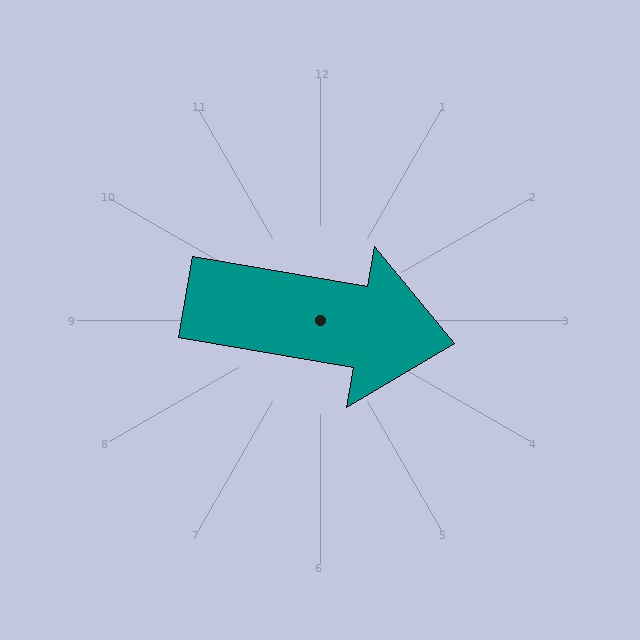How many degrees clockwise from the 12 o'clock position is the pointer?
Approximately 100 degrees.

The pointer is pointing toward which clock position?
Roughly 3 o'clock.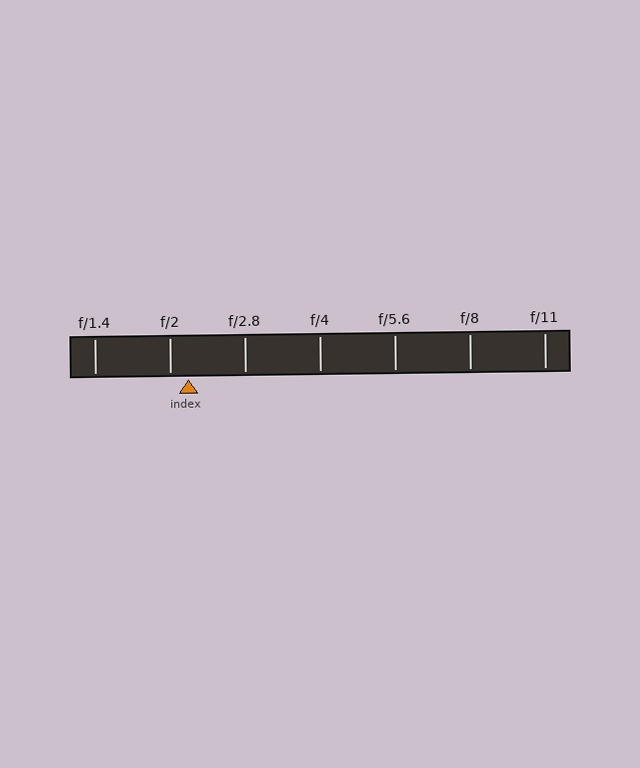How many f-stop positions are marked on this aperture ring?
There are 7 f-stop positions marked.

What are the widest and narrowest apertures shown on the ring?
The widest aperture shown is f/1.4 and the narrowest is f/11.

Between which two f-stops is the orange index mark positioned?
The index mark is between f/2 and f/2.8.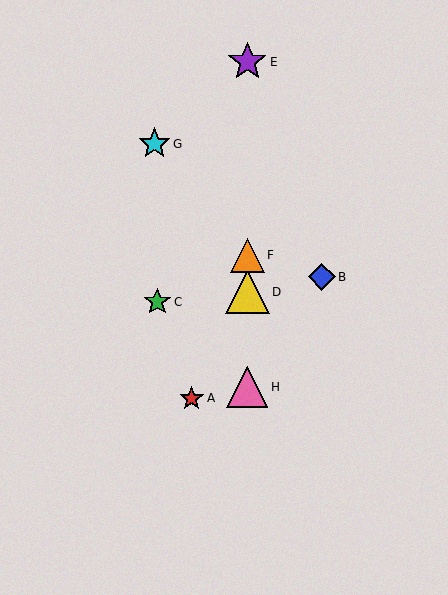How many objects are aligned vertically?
4 objects (D, E, F, H) are aligned vertically.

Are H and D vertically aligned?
Yes, both are at x≈247.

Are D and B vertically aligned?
No, D is at x≈247 and B is at x≈322.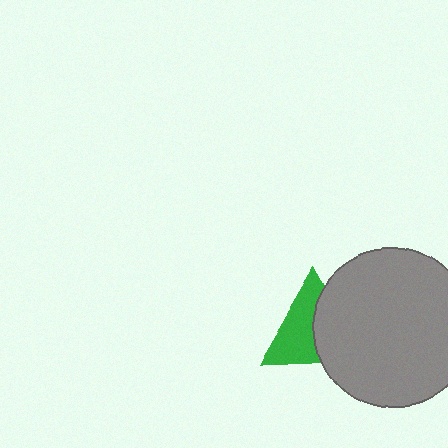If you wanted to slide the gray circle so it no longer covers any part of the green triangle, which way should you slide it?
Slide it right — that is the most direct way to separate the two shapes.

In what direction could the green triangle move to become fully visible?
The green triangle could move left. That would shift it out from behind the gray circle entirely.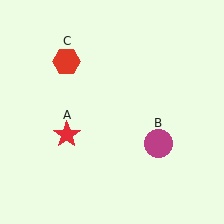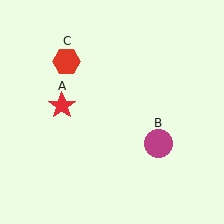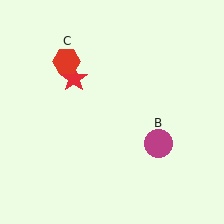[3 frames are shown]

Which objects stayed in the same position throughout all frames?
Magenta circle (object B) and red hexagon (object C) remained stationary.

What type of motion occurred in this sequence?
The red star (object A) rotated clockwise around the center of the scene.